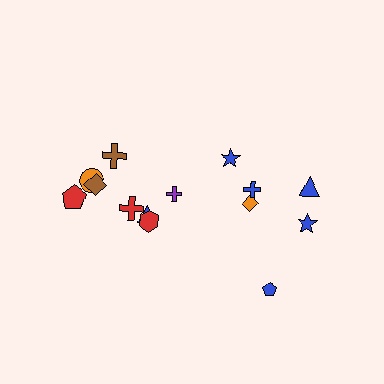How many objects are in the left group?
There are 8 objects.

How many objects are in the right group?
There are 6 objects.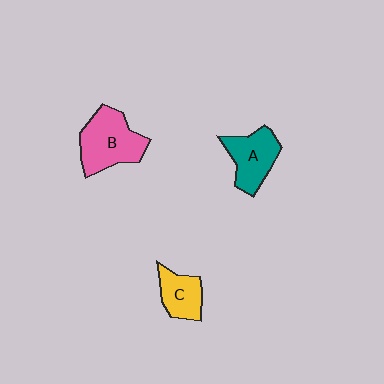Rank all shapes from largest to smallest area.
From largest to smallest: B (pink), A (teal), C (yellow).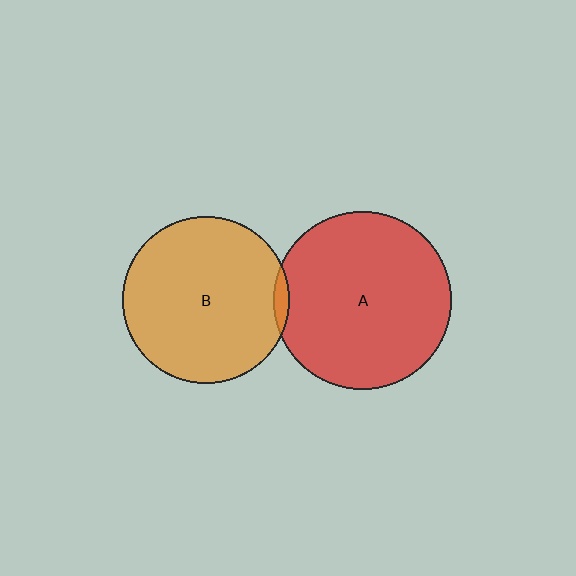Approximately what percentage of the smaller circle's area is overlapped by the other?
Approximately 5%.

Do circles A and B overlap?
Yes.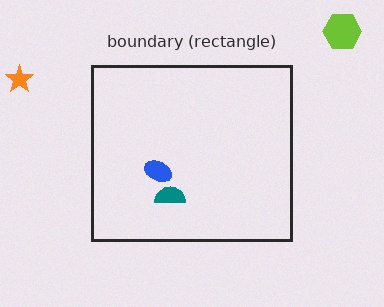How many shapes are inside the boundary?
2 inside, 2 outside.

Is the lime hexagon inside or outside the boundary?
Outside.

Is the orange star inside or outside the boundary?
Outside.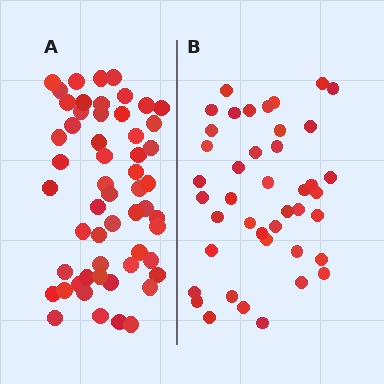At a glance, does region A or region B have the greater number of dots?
Region A (the left region) has more dots.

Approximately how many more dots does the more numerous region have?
Region A has approximately 15 more dots than region B.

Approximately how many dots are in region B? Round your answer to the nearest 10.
About 40 dots. (The exact count is 42, which rounds to 40.)